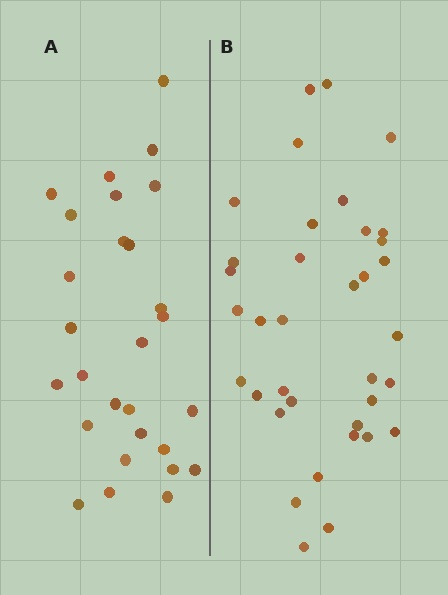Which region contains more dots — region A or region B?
Region B (the right region) has more dots.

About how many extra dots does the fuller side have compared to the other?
Region B has roughly 8 or so more dots than region A.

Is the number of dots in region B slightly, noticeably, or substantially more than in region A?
Region B has noticeably more, but not dramatically so. The ratio is roughly 1.3 to 1.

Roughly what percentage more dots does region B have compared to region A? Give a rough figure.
About 30% more.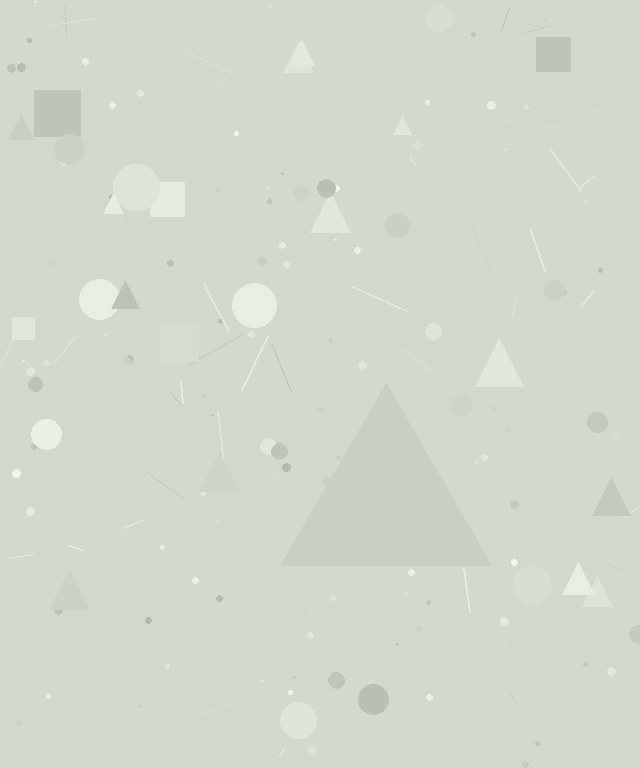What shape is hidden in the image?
A triangle is hidden in the image.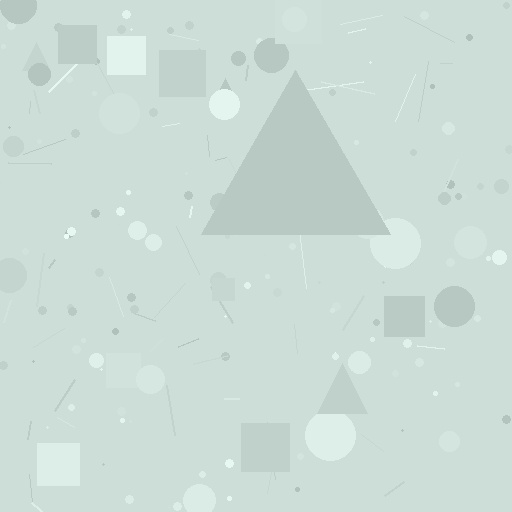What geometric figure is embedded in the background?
A triangle is embedded in the background.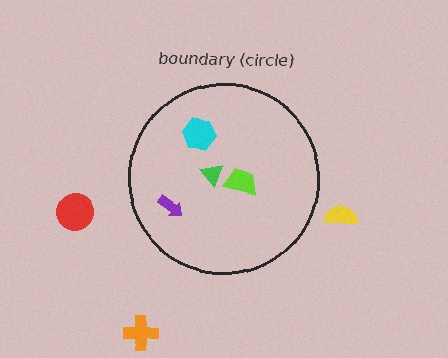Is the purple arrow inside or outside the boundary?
Inside.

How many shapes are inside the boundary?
4 inside, 3 outside.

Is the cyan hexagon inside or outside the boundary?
Inside.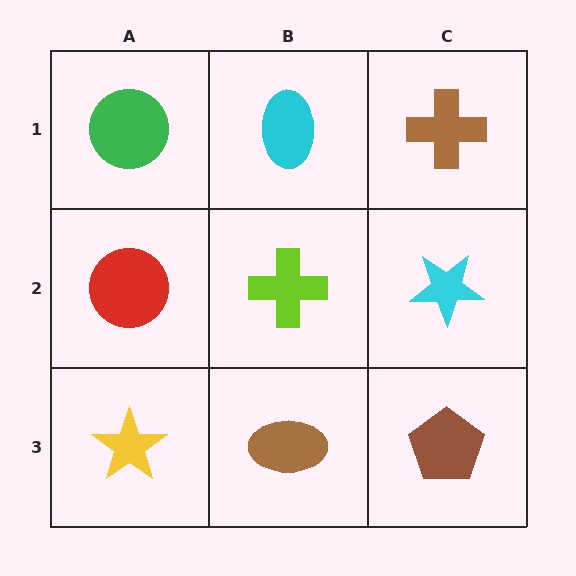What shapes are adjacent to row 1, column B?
A lime cross (row 2, column B), a green circle (row 1, column A), a brown cross (row 1, column C).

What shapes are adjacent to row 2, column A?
A green circle (row 1, column A), a yellow star (row 3, column A), a lime cross (row 2, column B).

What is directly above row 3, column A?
A red circle.